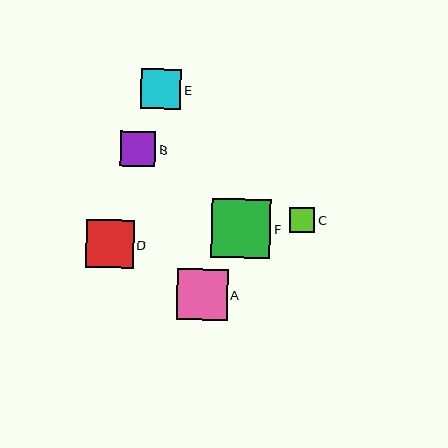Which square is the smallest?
Square C is the smallest with a size of approximately 25 pixels.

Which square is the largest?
Square F is the largest with a size of approximately 59 pixels.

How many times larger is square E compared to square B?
Square E is approximately 1.1 times the size of square B.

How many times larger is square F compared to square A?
Square F is approximately 1.2 times the size of square A.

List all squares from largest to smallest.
From largest to smallest: F, A, D, E, B, C.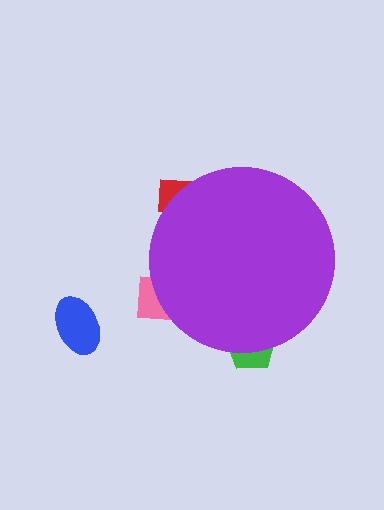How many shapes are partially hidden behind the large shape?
3 shapes are partially hidden.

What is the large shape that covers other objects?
A purple circle.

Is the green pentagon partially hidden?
Yes, the green pentagon is partially hidden behind the purple circle.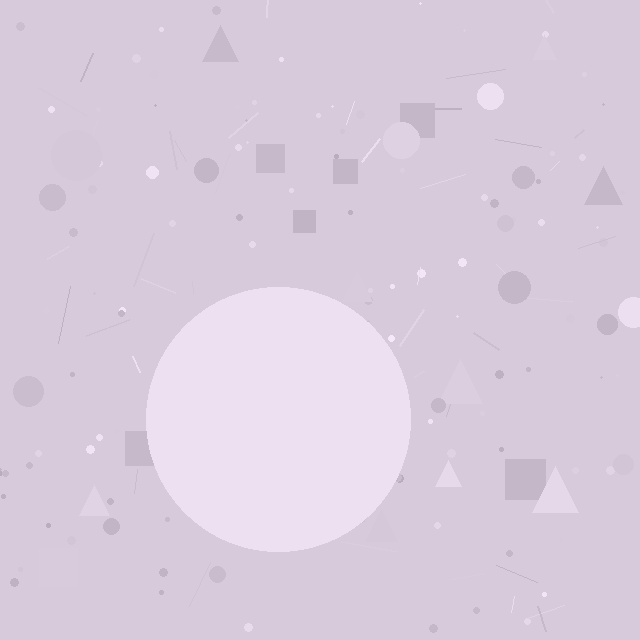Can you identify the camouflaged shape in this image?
The camouflaged shape is a circle.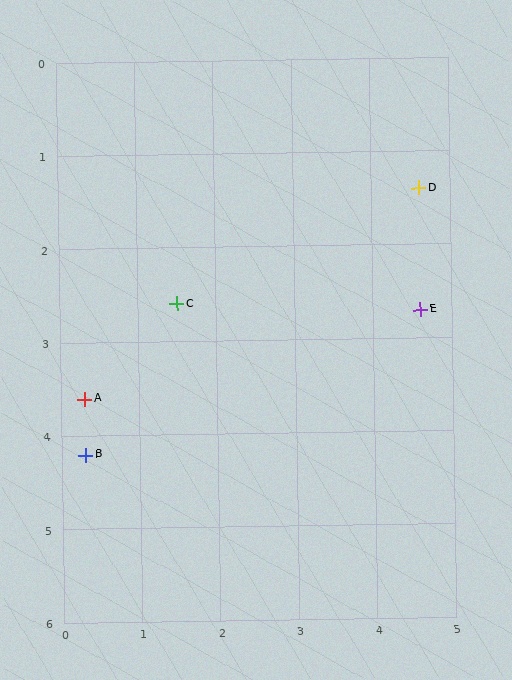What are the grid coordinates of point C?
Point C is at approximately (1.5, 2.6).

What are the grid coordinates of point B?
Point B is at approximately (0.3, 4.2).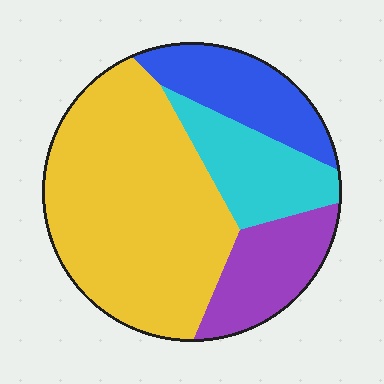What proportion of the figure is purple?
Purple takes up less than a quarter of the figure.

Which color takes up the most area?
Yellow, at roughly 55%.